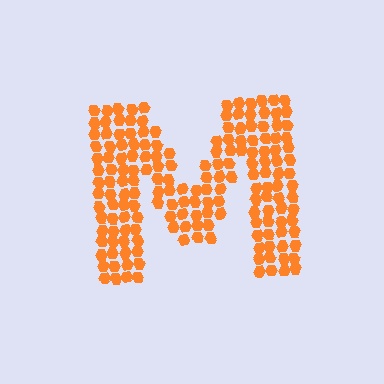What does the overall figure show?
The overall figure shows the letter M.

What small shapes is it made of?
It is made of small hexagons.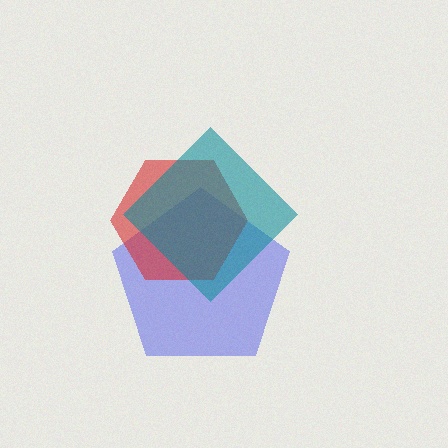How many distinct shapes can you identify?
There are 3 distinct shapes: a blue pentagon, a red hexagon, a teal diamond.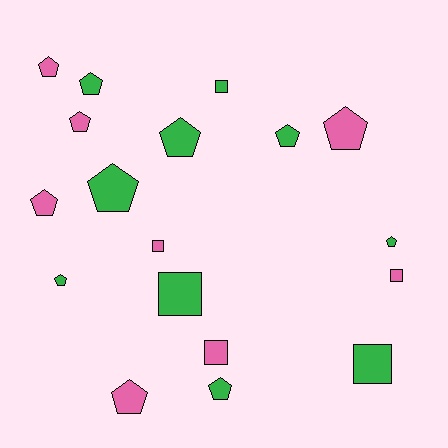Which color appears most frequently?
Green, with 10 objects.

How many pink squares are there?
There are 3 pink squares.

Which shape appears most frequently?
Pentagon, with 12 objects.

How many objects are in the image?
There are 18 objects.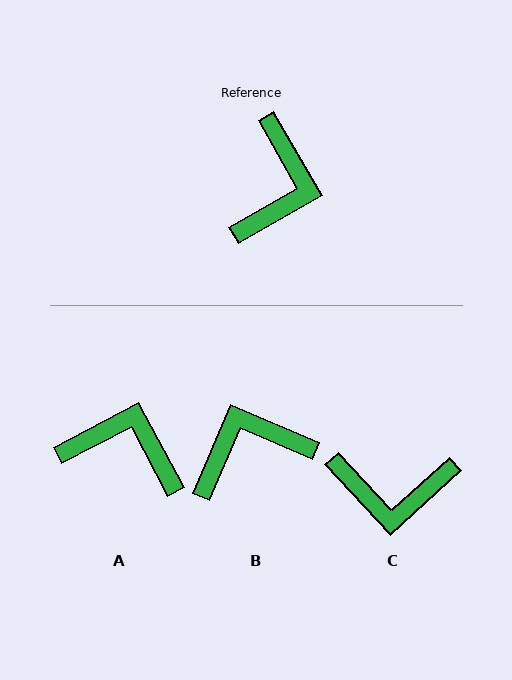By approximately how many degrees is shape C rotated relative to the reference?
Approximately 77 degrees clockwise.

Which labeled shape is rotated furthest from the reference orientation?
B, about 127 degrees away.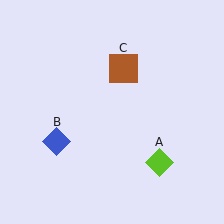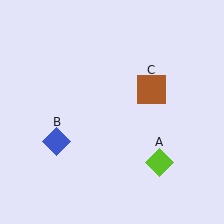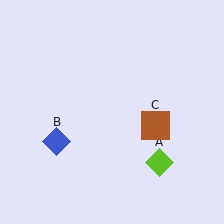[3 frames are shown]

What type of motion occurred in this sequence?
The brown square (object C) rotated clockwise around the center of the scene.